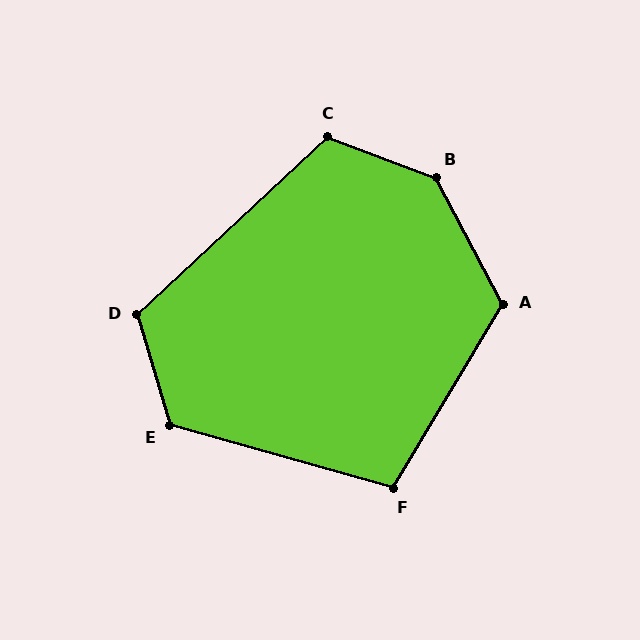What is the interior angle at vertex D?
Approximately 116 degrees (obtuse).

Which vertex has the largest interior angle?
B, at approximately 138 degrees.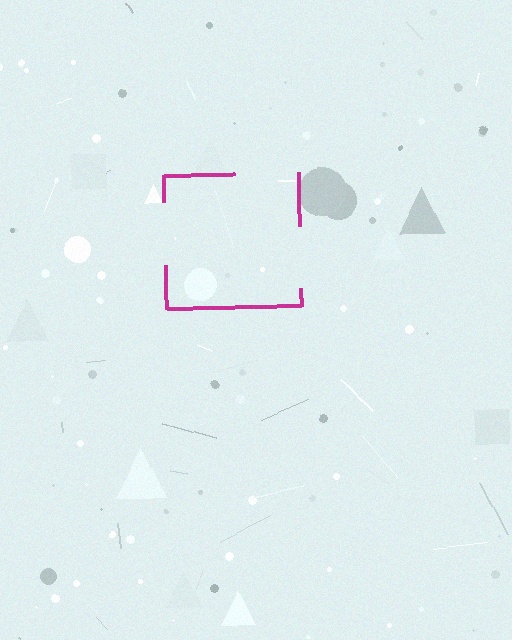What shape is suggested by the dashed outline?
The dashed outline suggests a square.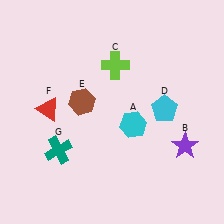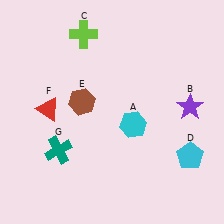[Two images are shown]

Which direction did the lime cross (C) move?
The lime cross (C) moved left.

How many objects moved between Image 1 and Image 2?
3 objects moved between the two images.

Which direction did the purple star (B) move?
The purple star (B) moved up.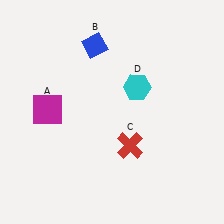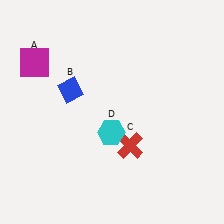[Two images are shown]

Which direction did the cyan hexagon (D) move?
The cyan hexagon (D) moved down.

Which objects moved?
The objects that moved are: the magenta square (A), the blue diamond (B), the cyan hexagon (D).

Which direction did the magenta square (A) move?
The magenta square (A) moved up.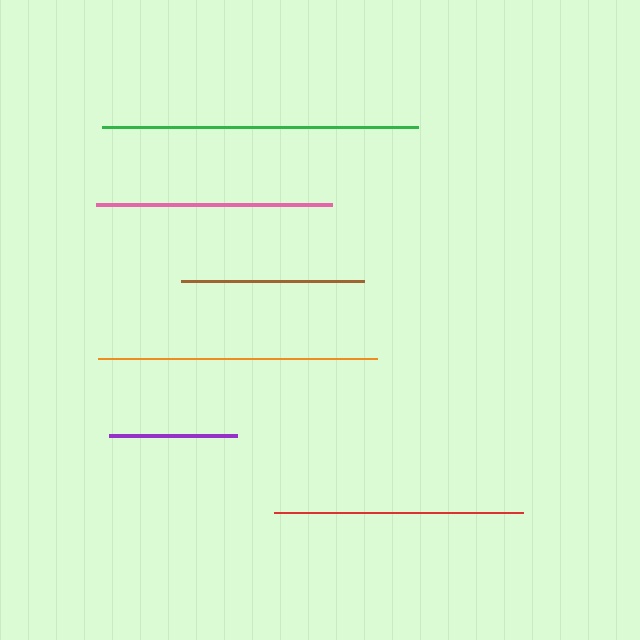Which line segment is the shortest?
The purple line is the shortest at approximately 128 pixels.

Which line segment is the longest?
The green line is the longest at approximately 316 pixels.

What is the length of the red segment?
The red segment is approximately 249 pixels long.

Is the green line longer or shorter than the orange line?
The green line is longer than the orange line.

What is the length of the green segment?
The green segment is approximately 316 pixels long.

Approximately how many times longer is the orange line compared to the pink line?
The orange line is approximately 1.2 times the length of the pink line.